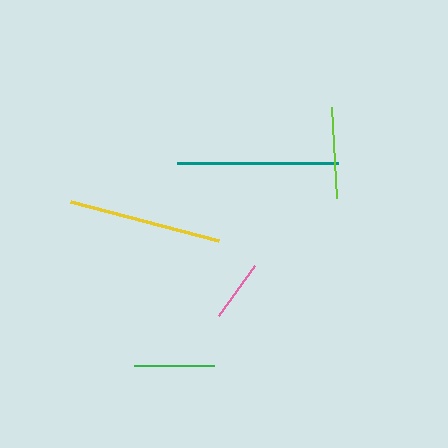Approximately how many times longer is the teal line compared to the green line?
The teal line is approximately 2.0 times the length of the green line.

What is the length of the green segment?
The green segment is approximately 80 pixels long.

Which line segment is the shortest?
The pink line is the shortest at approximately 61 pixels.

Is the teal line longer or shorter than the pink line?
The teal line is longer than the pink line.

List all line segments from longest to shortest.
From longest to shortest: teal, yellow, lime, green, pink.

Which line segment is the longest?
The teal line is the longest at approximately 162 pixels.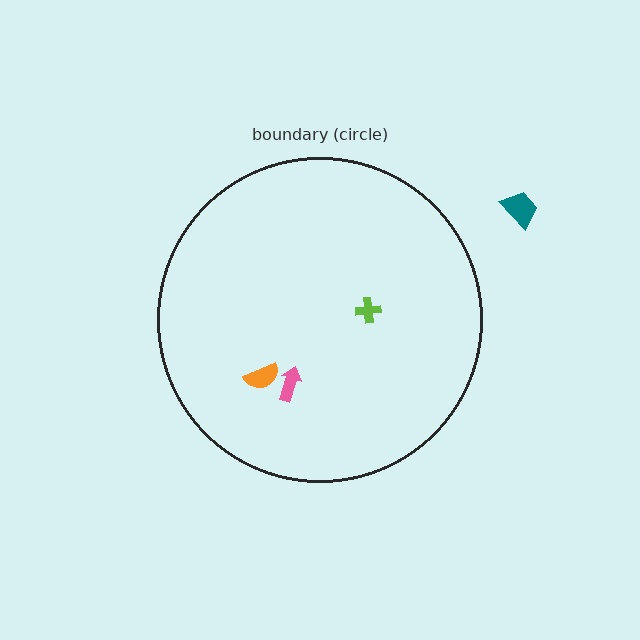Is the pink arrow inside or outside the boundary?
Inside.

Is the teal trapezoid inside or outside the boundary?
Outside.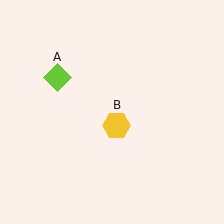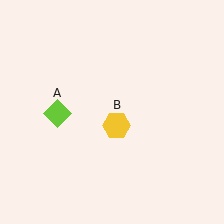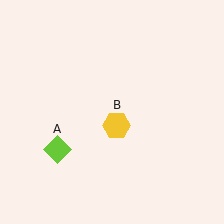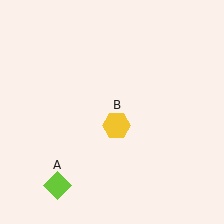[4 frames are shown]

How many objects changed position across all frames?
1 object changed position: lime diamond (object A).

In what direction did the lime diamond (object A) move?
The lime diamond (object A) moved down.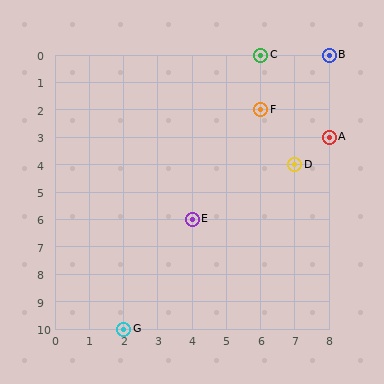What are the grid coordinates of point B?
Point B is at grid coordinates (8, 0).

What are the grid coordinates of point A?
Point A is at grid coordinates (8, 3).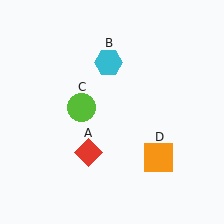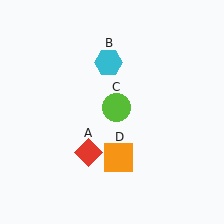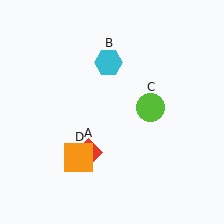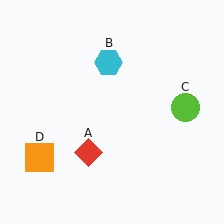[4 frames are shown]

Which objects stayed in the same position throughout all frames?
Red diamond (object A) and cyan hexagon (object B) remained stationary.